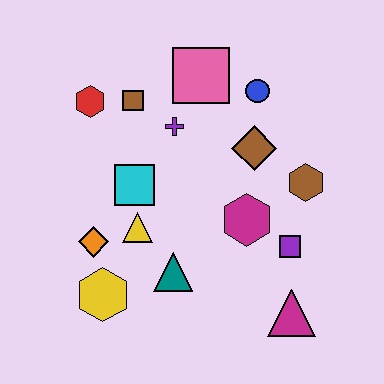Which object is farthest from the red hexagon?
The magenta triangle is farthest from the red hexagon.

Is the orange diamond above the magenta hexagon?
No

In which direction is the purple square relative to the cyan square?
The purple square is to the right of the cyan square.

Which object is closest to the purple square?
The magenta hexagon is closest to the purple square.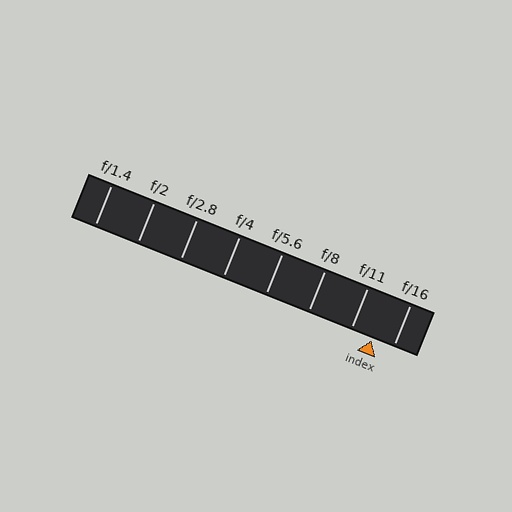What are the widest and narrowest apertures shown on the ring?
The widest aperture shown is f/1.4 and the narrowest is f/16.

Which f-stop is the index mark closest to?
The index mark is closest to f/16.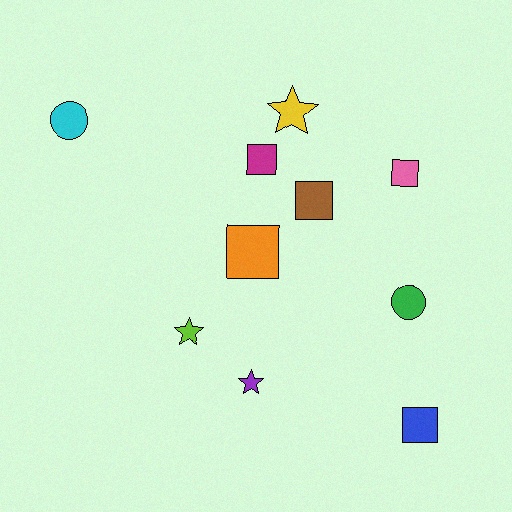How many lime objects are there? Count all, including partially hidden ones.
There is 1 lime object.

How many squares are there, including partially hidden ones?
There are 5 squares.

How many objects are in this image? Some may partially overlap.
There are 10 objects.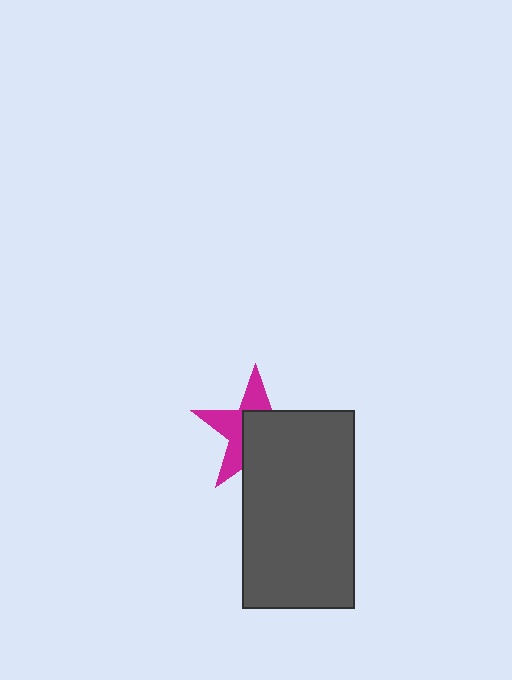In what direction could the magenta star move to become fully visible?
The magenta star could move toward the upper-left. That would shift it out from behind the dark gray rectangle entirely.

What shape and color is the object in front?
The object in front is a dark gray rectangle.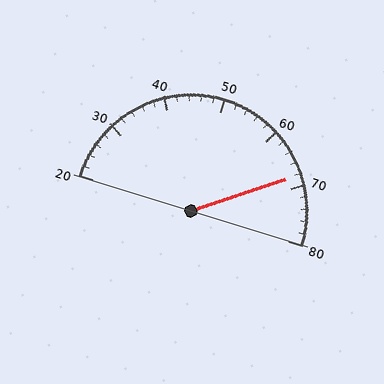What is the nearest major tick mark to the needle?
The nearest major tick mark is 70.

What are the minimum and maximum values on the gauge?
The gauge ranges from 20 to 80.